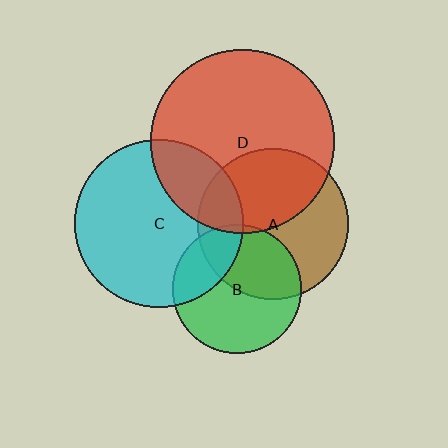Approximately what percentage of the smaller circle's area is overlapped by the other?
Approximately 25%.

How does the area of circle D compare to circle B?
Approximately 2.0 times.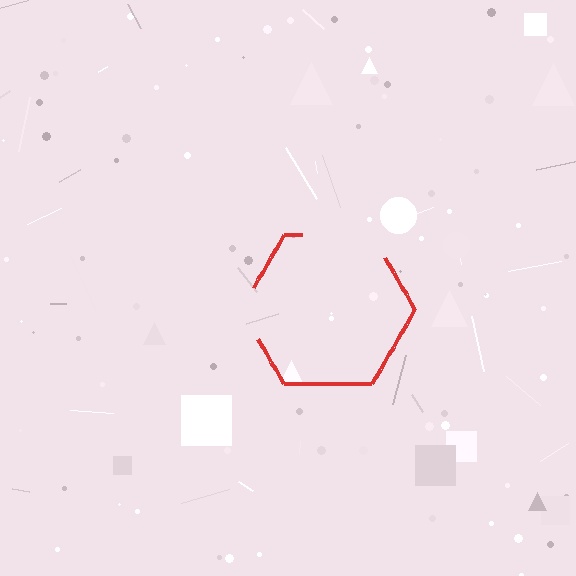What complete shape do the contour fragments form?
The contour fragments form a hexagon.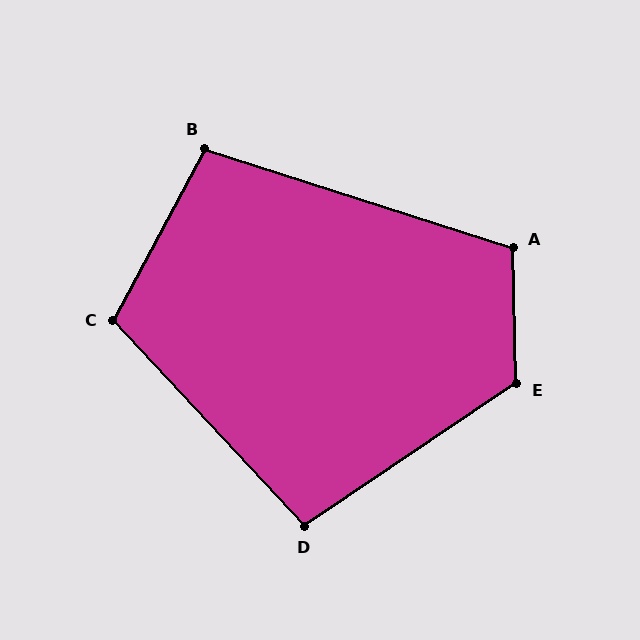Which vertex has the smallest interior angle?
D, at approximately 99 degrees.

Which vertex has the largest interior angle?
E, at approximately 123 degrees.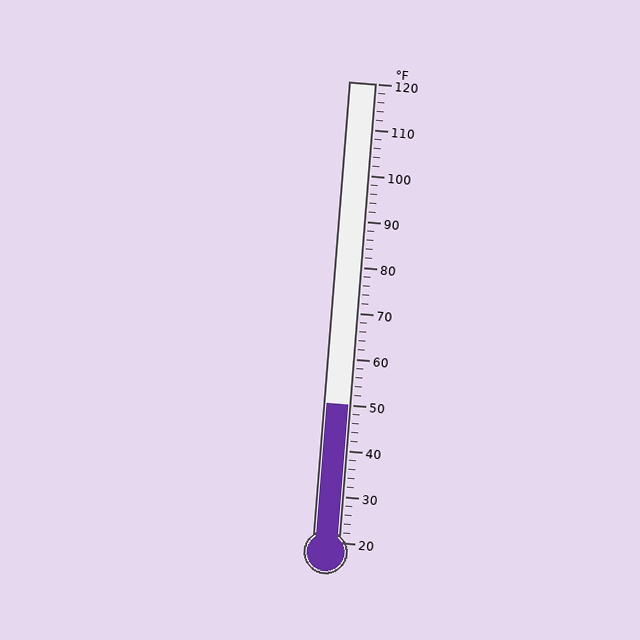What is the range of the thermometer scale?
The thermometer scale ranges from 20°F to 120°F.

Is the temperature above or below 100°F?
The temperature is below 100°F.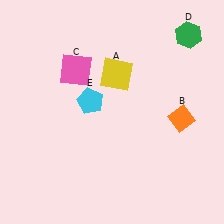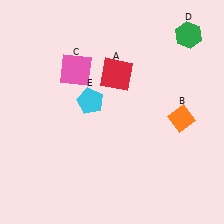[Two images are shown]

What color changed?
The square (A) changed from yellow in Image 1 to red in Image 2.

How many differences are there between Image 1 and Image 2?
There is 1 difference between the two images.